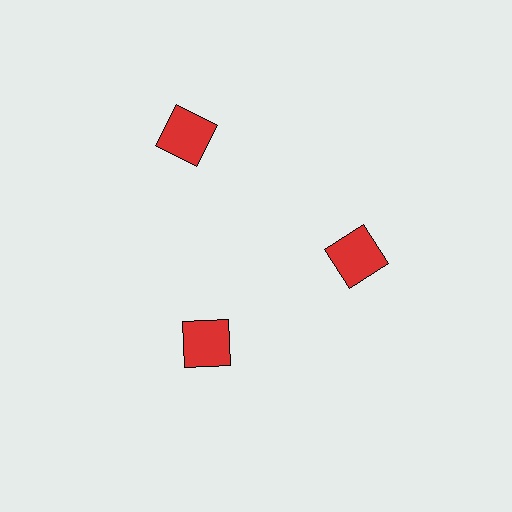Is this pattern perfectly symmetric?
No. The 3 red squares are arranged in a ring, but one element near the 11 o'clock position is pushed outward from the center, breaking the 3-fold rotational symmetry.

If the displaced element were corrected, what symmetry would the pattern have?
It would have 3-fold rotational symmetry — the pattern would map onto itself every 120 degrees.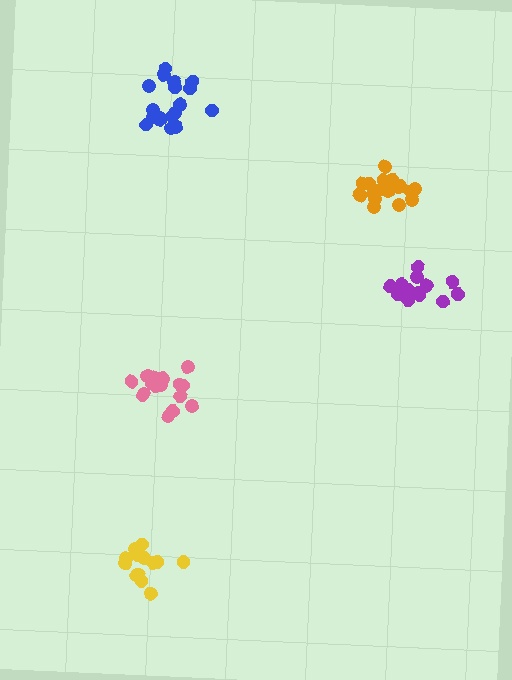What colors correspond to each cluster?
The clusters are colored: orange, purple, blue, pink, yellow.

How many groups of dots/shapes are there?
There are 5 groups.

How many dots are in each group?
Group 1: 18 dots, Group 2: 16 dots, Group 3: 18 dots, Group 4: 17 dots, Group 5: 13 dots (82 total).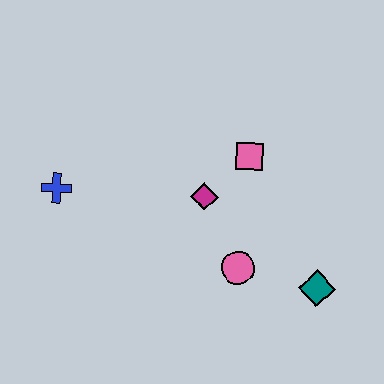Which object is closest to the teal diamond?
The pink circle is closest to the teal diamond.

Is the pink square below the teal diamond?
No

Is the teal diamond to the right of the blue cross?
Yes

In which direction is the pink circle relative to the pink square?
The pink circle is below the pink square.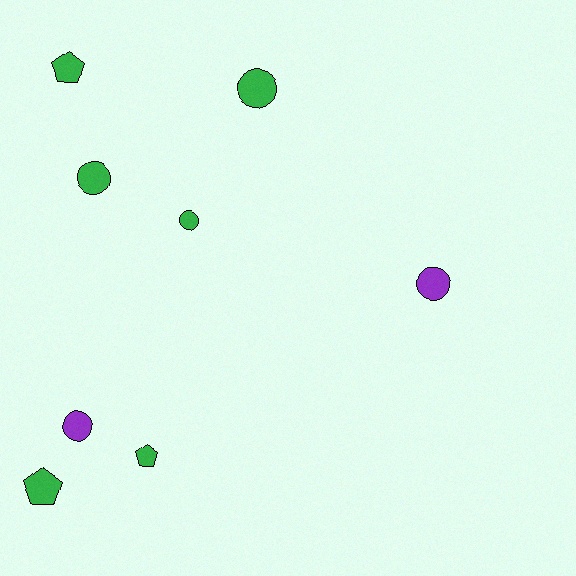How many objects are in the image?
There are 8 objects.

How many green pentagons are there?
There are 3 green pentagons.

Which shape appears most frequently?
Circle, with 5 objects.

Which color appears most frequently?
Green, with 6 objects.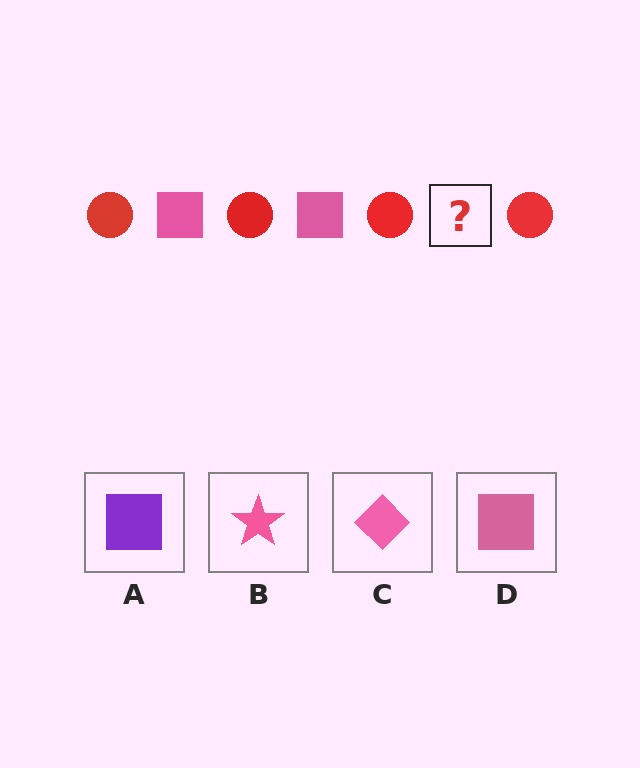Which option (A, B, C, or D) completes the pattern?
D.